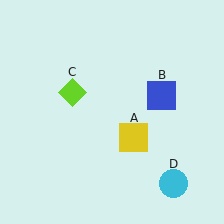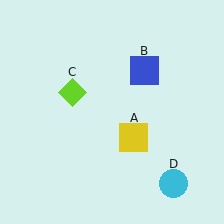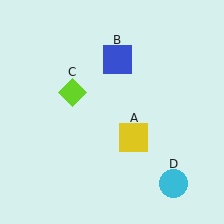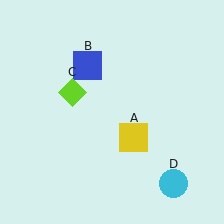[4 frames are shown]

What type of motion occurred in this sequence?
The blue square (object B) rotated counterclockwise around the center of the scene.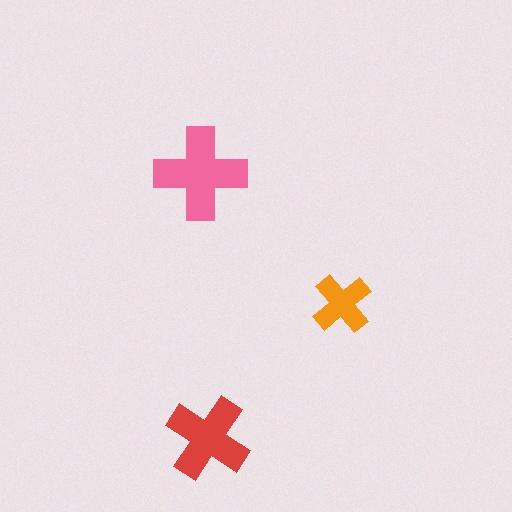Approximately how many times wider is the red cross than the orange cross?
About 1.5 times wider.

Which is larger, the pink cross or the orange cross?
The pink one.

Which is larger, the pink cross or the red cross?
The pink one.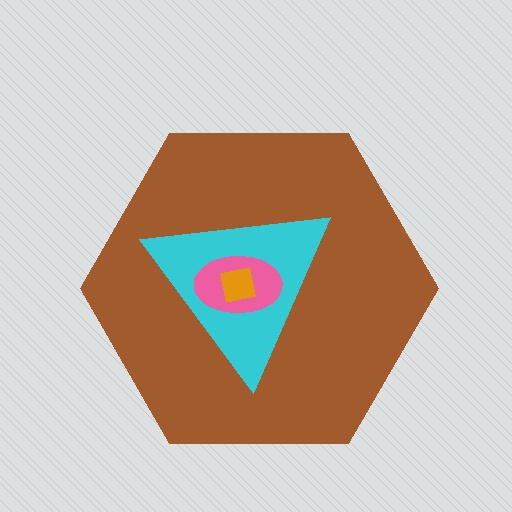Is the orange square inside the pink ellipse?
Yes.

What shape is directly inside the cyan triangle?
The pink ellipse.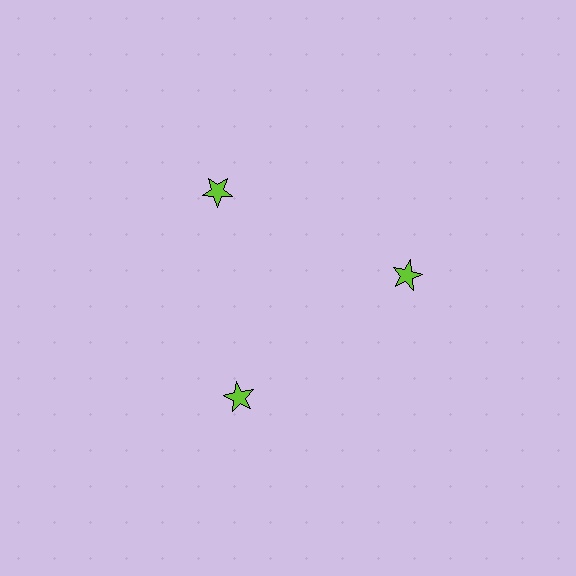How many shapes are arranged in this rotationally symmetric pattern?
There are 3 shapes, arranged in 3 groups of 1.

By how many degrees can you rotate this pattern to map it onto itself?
The pattern maps onto itself every 120 degrees of rotation.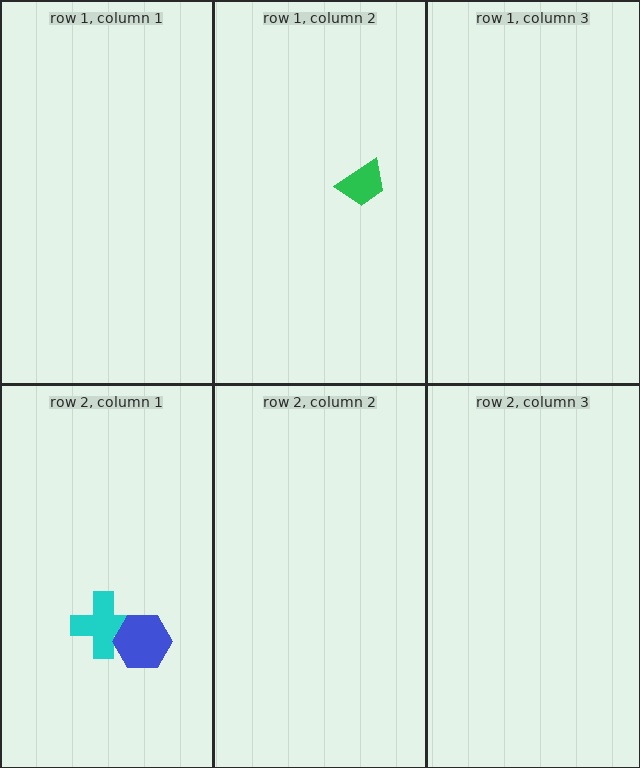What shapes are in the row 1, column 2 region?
The green trapezoid.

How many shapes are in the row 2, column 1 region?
2.